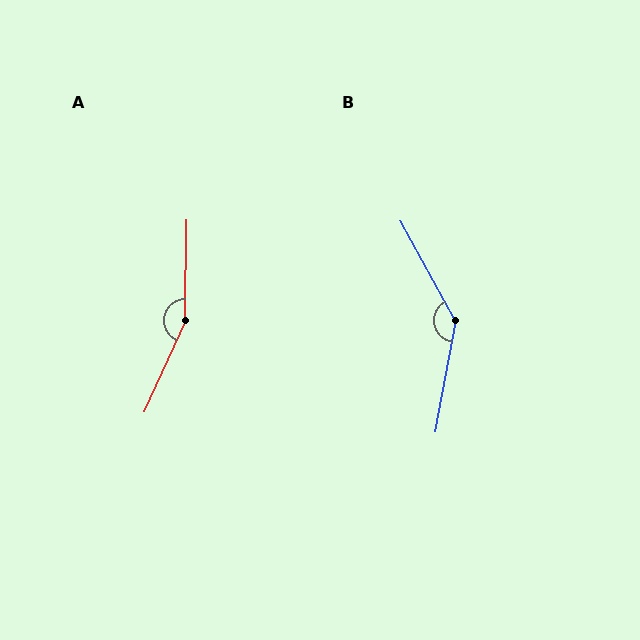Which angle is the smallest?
B, at approximately 141 degrees.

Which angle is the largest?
A, at approximately 156 degrees.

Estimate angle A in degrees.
Approximately 156 degrees.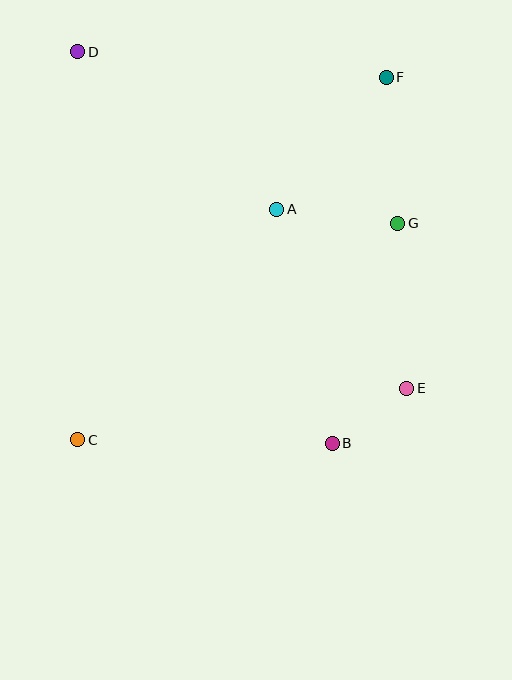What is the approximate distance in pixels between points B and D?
The distance between B and D is approximately 467 pixels.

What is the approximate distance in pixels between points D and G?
The distance between D and G is approximately 363 pixels.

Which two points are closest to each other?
Points B and E are closest to each other.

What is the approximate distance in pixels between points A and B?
The distance between A and B is approximately 241 pixels.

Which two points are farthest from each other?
Points C and F are farthest from each other.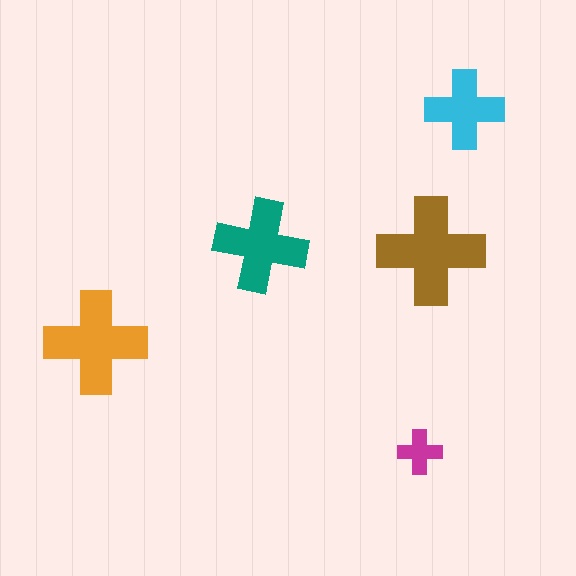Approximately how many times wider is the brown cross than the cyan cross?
About 1.5 times wider.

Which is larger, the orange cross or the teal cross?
The orange one.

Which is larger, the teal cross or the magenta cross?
The teal one.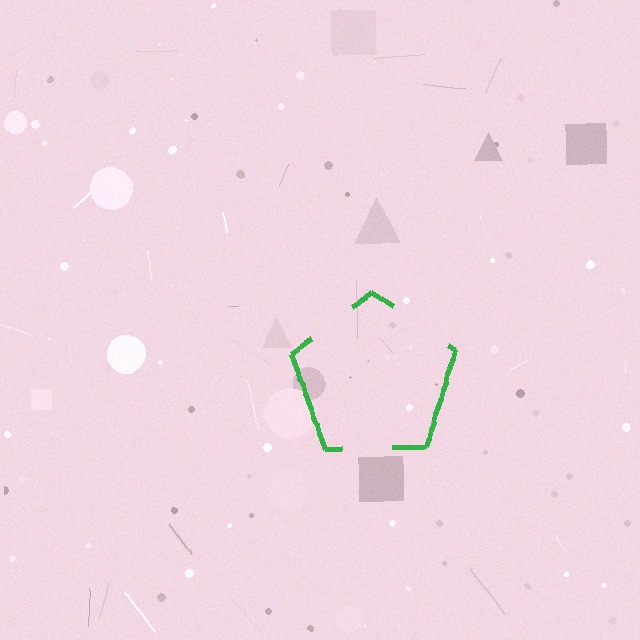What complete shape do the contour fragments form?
The contour fragments form a pentagon.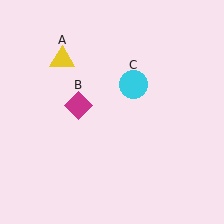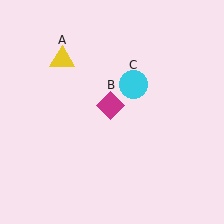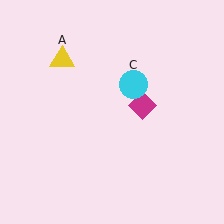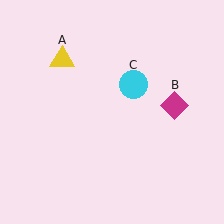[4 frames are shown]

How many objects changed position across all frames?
1 object changed position: magenta diamond (object B).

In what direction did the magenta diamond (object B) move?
The magenta diamond (object B) moved right.